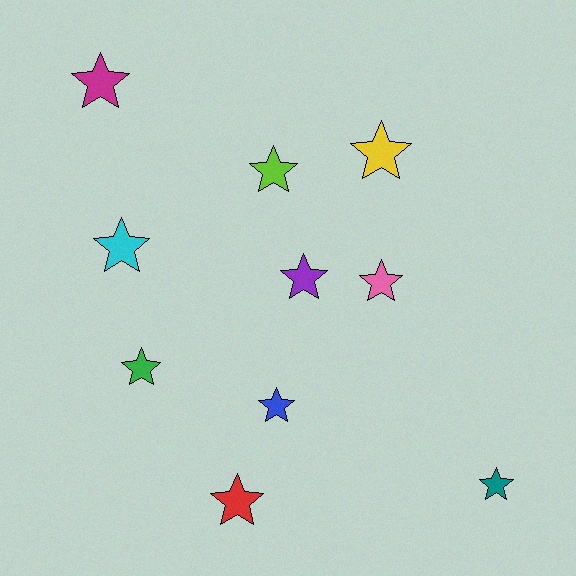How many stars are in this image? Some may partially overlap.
There are 10 stars.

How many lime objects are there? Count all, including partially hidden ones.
There is 1 lime object.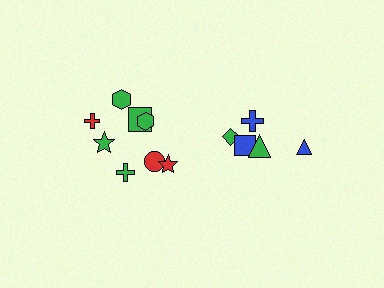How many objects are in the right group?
There are 5 objects.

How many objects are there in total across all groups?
There are 13 objects.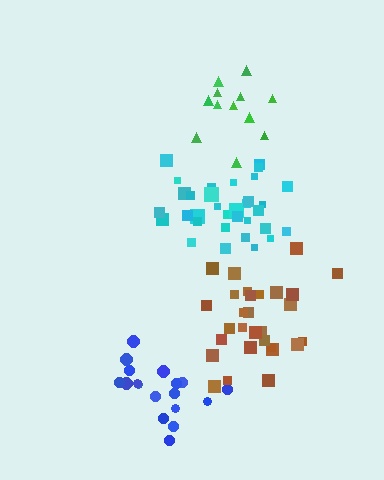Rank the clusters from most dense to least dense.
brown, cyan, blue, green.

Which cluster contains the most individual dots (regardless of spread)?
Cyan (34).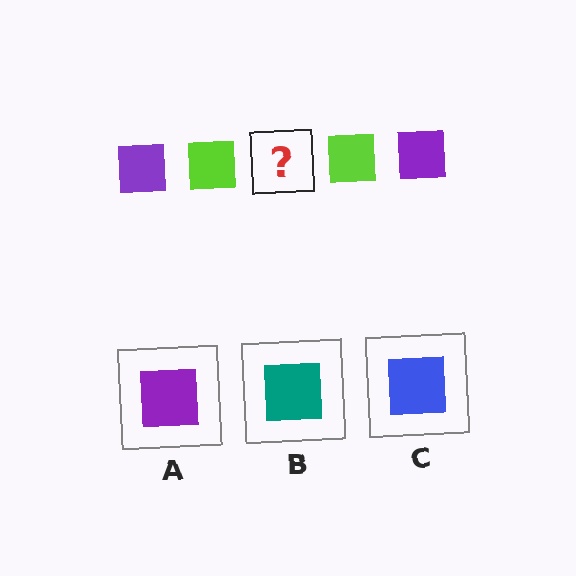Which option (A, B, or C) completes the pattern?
A.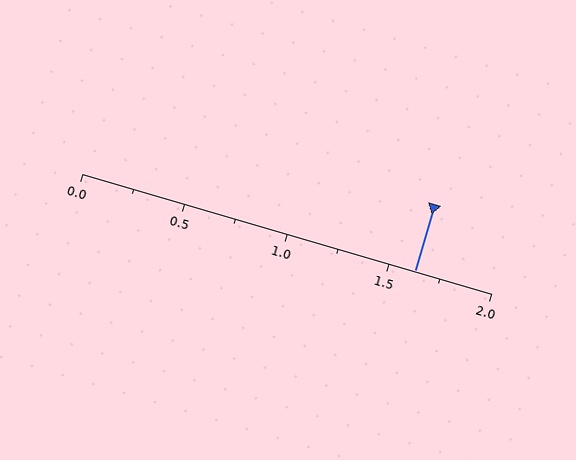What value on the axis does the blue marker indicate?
The marker indicates approximately 1.62.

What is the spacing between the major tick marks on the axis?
The major ticks are spaced 0.5 apart.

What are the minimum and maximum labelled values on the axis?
The axis runs from 0.0 to 2.0.